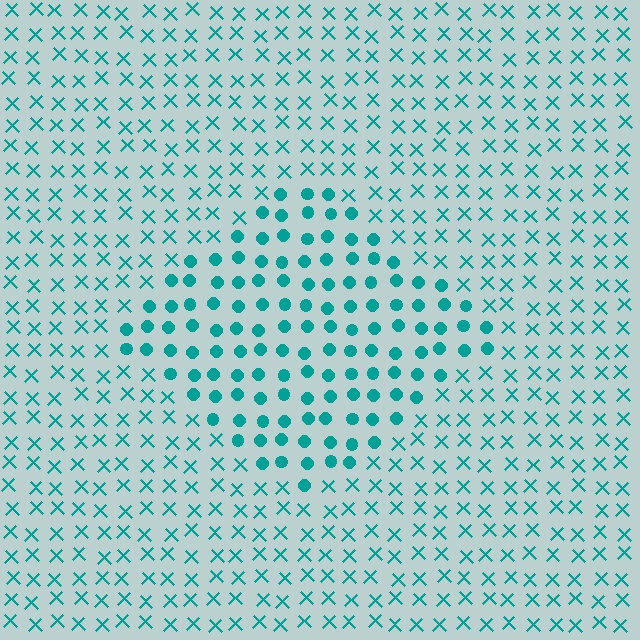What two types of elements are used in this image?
The image uses circles inside the diamond region and X marks outside it.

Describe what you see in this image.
The image is filled with small teal elements arranged in a uniform grid. A diamond-shaped region contains circles, while the surrounding area contains X marks. The boundary is defined purely by the change in element shape.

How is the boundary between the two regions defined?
The boundary is defined by a change in element shape: circles inside vs. X marks outside. All elements share the same color and spacing.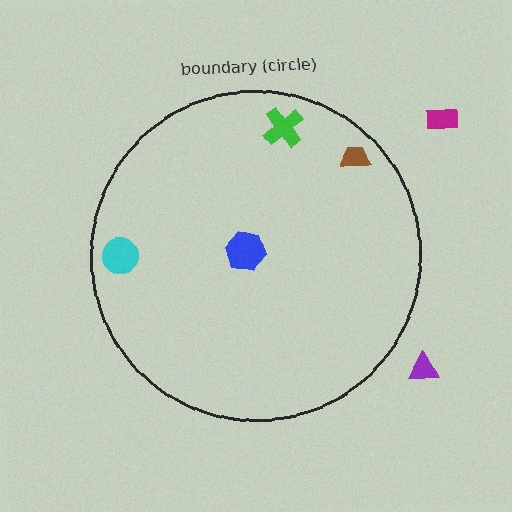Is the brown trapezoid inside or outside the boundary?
Inside.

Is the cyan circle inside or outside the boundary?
Inside.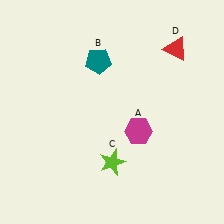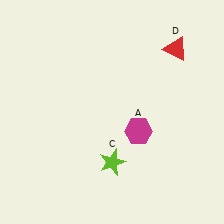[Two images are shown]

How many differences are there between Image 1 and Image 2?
There is 1 difference between the two images.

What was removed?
The teal pentagon (B) was removed in Image 2.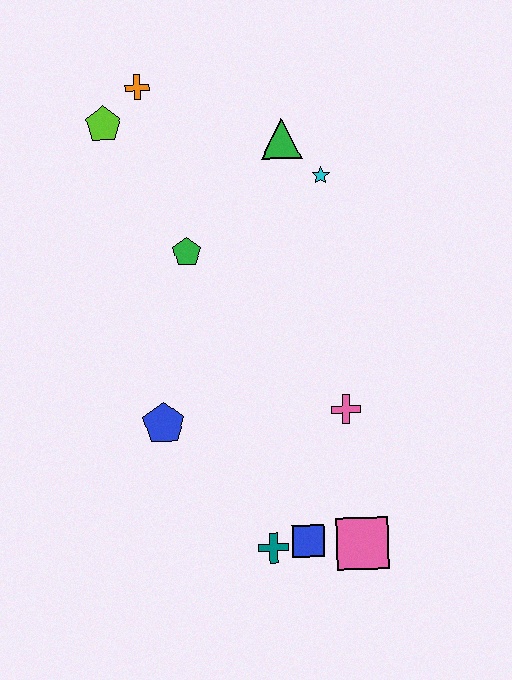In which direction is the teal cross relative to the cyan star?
The teal cross is below the cyan star.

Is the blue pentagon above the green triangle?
No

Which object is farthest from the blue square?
The orange cross is farthest from the blue square.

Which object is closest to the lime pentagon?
The orange cross is closest to the lime pentagon.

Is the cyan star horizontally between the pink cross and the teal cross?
Yes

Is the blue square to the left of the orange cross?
No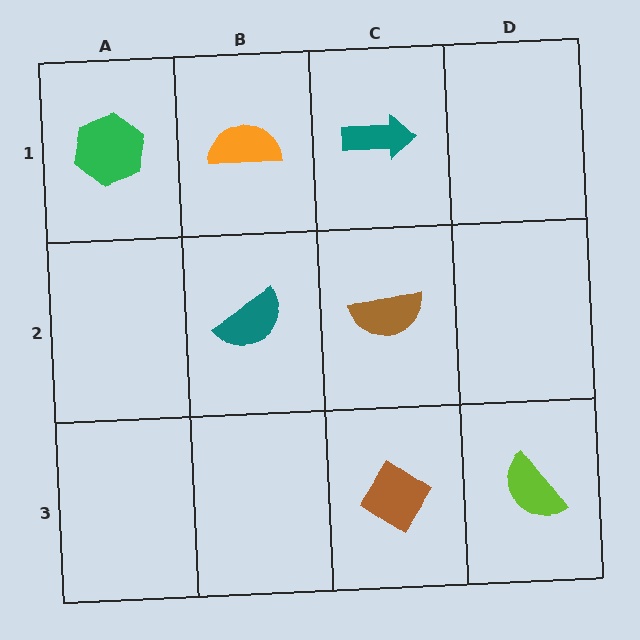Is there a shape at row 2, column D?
No, that cell is empty.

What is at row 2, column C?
A brown semicircle.